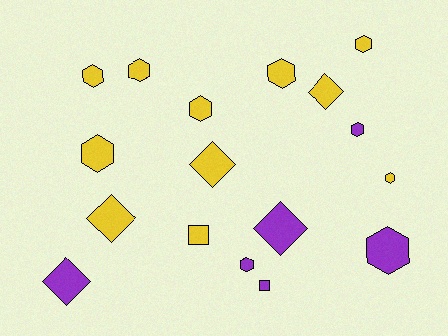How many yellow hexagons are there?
There are 7 yellow hexagons.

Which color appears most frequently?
Yellow, with 11 objects.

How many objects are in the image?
There are 17 objects.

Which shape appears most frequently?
Hexagon, with 10 objects.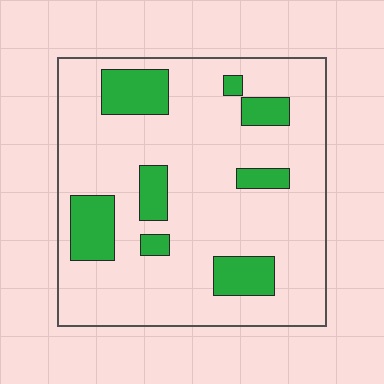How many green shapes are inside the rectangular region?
8.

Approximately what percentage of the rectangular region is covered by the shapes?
Approximately 20%.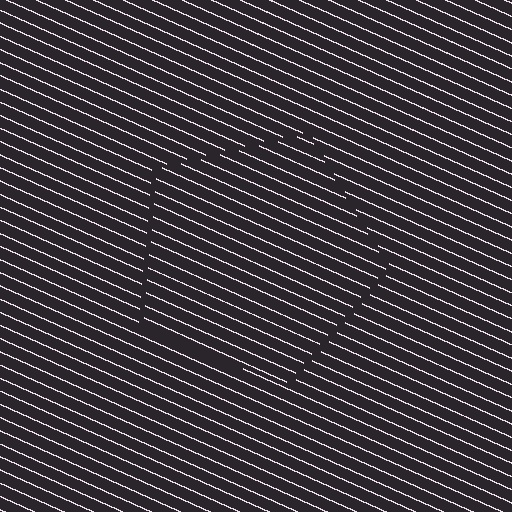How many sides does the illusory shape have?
5 sides — the line-ends trace a pentagon.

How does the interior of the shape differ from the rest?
The interior of the shape contains the same grating, shifted by half a period — the contour is defined by the phase discontinuity where line-ends from the inner and outer gratings abut.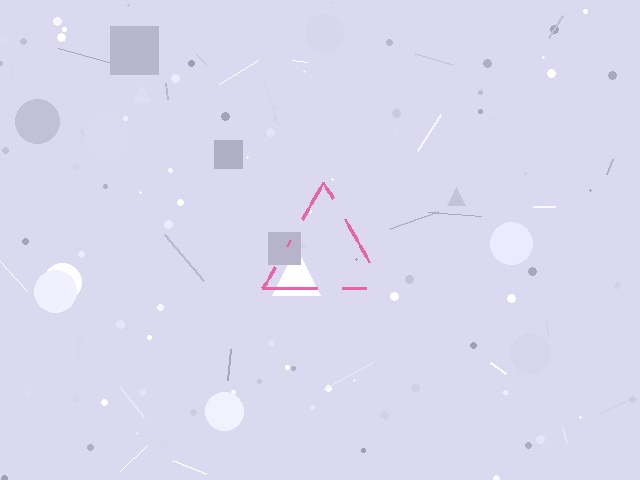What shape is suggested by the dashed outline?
The dashed outline suggests a triangle.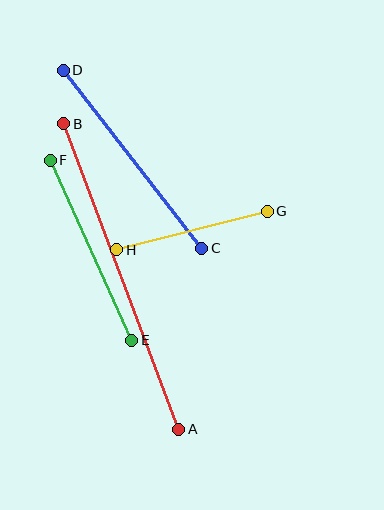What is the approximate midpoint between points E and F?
The midpoint is at approximately (91, 250) pixels.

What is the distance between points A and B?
The distance is approximately 326 pixels.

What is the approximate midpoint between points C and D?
The midpoint is at approximately (133, 159) pixels.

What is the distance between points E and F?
The distance is approximately 198 pixels.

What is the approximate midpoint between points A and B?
The midpoint is at approximately (121, 277) pixels.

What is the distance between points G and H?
The distance is approximately 155 pixels.